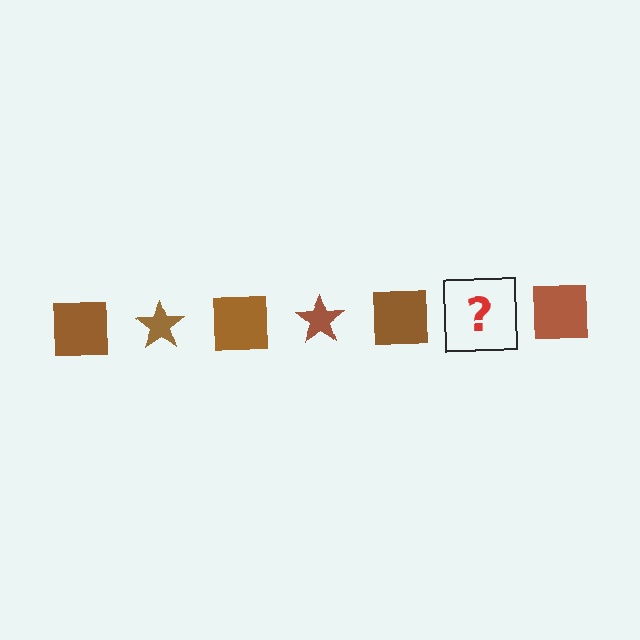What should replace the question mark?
The question mark should be replaced with a brown star.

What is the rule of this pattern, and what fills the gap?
The rule is that the pattern cycles through square, star shapes in brown. The gap should be filled with a brown star.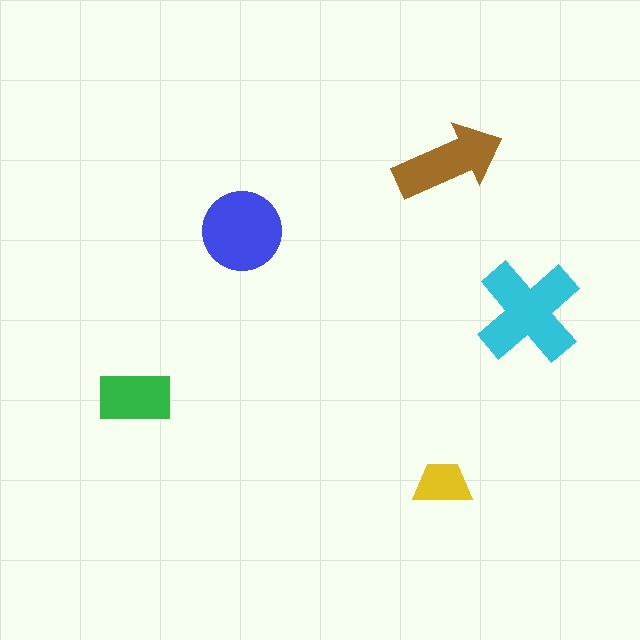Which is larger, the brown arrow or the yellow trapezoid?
The brown arrow.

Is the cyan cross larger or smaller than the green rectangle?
Larger.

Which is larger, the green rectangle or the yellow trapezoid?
The green rectangle.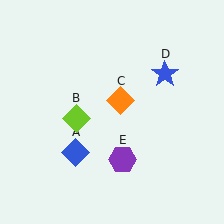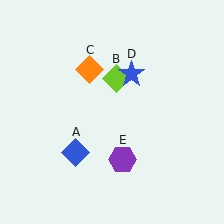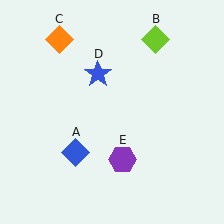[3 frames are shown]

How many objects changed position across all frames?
3 objects changed position: lime diamond (object B), orange diamond (object C), blue star (object D).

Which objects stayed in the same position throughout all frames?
Blue diamond (object A) and purple hexagon (object E) remained stationary.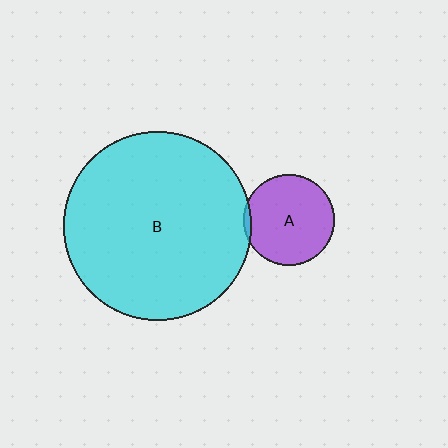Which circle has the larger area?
Circle B (cyan).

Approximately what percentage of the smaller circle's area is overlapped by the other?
Approximately 5%.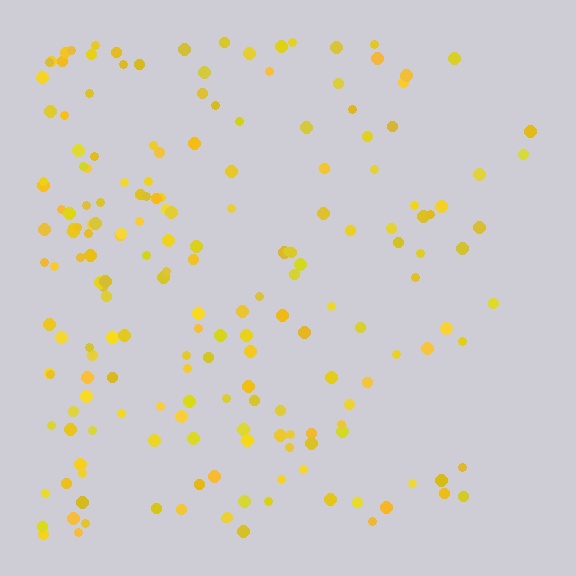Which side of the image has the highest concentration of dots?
The left.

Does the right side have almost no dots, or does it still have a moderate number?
Still a moderate number, just noticeably fewer than the left.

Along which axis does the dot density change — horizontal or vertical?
Horizontal.